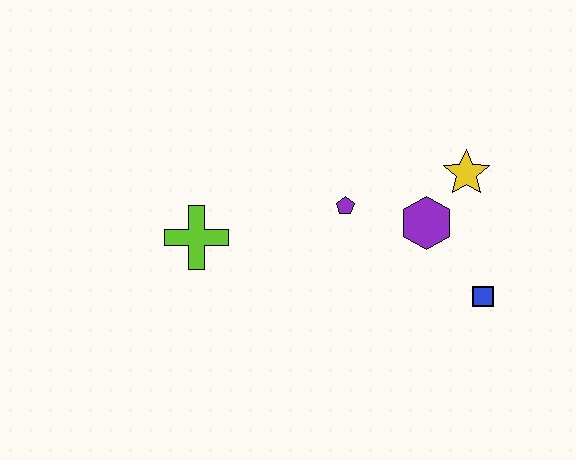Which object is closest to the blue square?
The purple hexagon is closest to the blue square.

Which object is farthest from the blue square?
The lime cross is farthest from the blue square.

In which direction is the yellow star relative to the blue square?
The yellow star is above the blue square.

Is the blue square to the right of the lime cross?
Yes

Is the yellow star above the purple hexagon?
Yes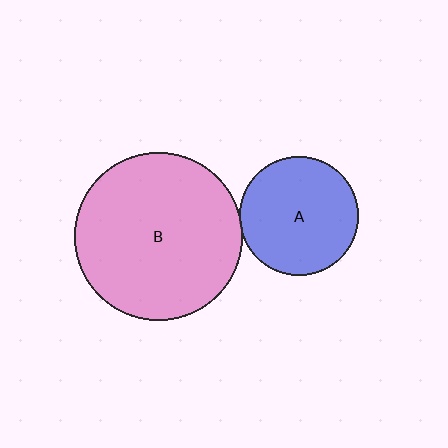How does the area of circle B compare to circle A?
Approximately 2.0 times.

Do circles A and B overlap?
Yes.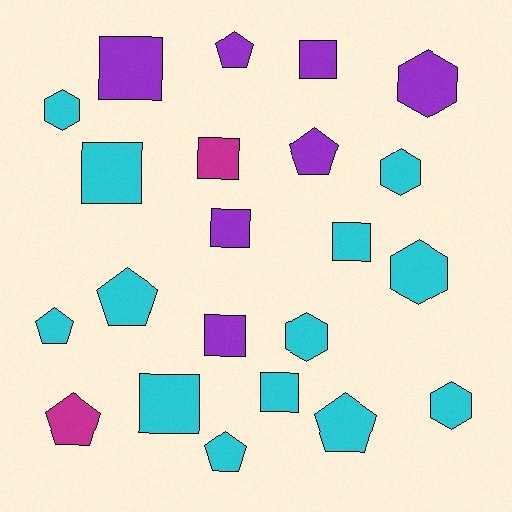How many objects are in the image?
There are 22 objects.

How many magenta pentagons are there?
There is 1 magenta pentagon.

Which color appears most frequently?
Cyan, with 13 objects.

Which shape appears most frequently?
Square, with 9 objects.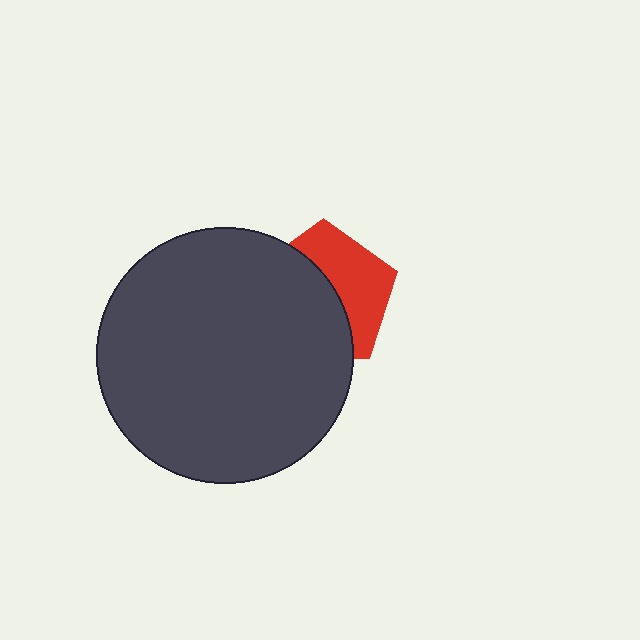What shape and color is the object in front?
The object in front is a dark gray circle.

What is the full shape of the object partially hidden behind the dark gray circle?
The partially hidden object is a red pentagon.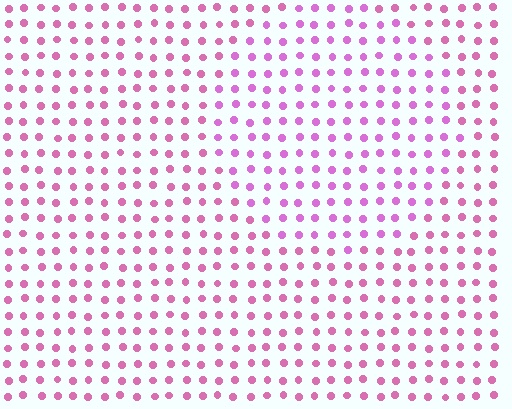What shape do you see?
I see a circle.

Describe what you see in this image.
The image is filled with small pink elements in a uniform arrangement. A circle-shaped region is visible where the elements are tinted to a slightly different hue, forming a subtle color boundary.